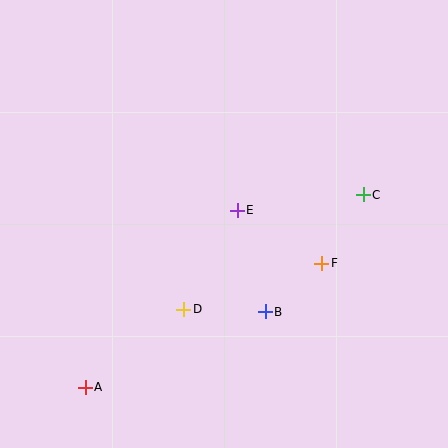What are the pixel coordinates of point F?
Point F is at (322, 263).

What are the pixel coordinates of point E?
Point E is at (237, 210).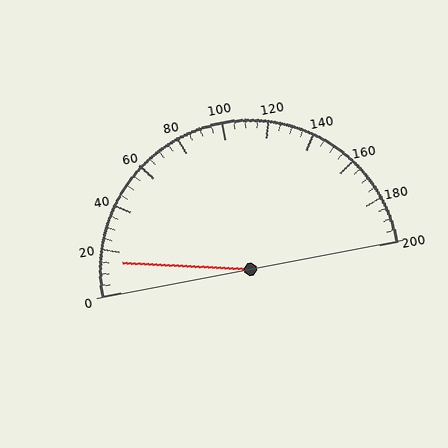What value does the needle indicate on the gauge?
The needle indicates approximately 15.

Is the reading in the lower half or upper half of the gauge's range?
The reading is in the lower half of the range (0 to 200).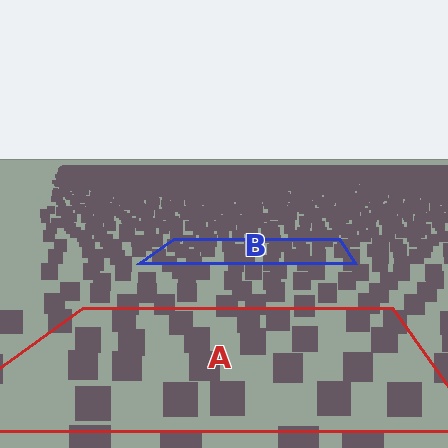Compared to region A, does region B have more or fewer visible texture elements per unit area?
Region B has more texture elements per unit area — they are packed more densely because it is farther away.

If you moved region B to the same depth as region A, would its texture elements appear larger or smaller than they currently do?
They would appear larger. At a closer depth, the same texture elements are projected at a bigger on-screen size.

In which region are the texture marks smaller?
The texture marks are smaller in region B, because it is farther away.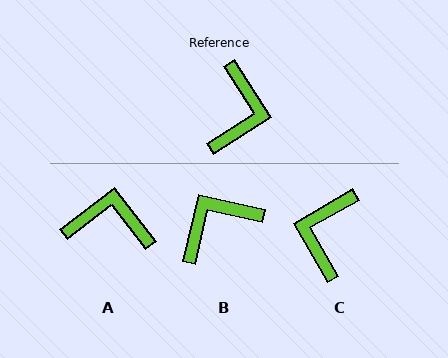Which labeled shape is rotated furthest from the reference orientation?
C, about 178 degrees away.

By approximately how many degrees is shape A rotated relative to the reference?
Approximately 95 degrees counter-clockwise.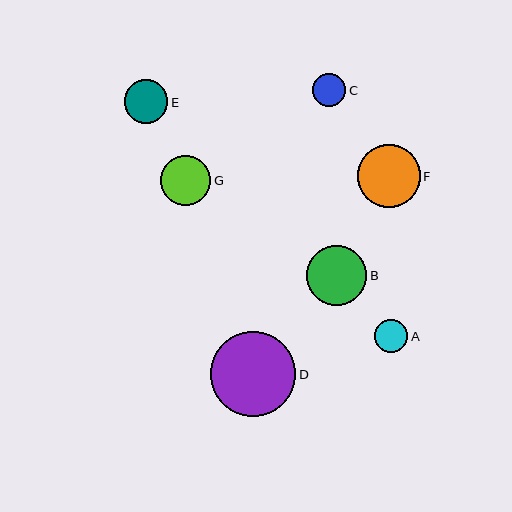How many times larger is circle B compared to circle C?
Circle B is approximately 1.8 times the size of circle C.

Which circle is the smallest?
Circle A is the smallest with a size of approximately 33 pixels.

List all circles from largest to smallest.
From largest to smallest: D, F, B, G, E, C, A.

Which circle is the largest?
Circle D is the largest with a size of approximately 85 pixels.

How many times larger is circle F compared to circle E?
Circle F is approximately 1.4 times the size of circle E.